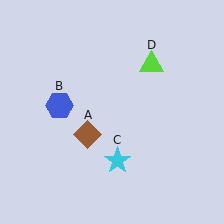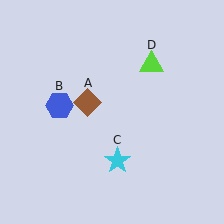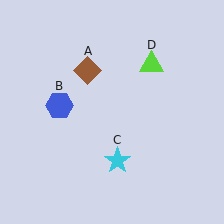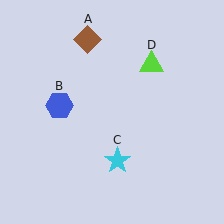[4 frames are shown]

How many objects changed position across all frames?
1 object changed position: brown diamond (object A).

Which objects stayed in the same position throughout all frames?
Blue hexagon (object B) and cyan star (object C) and lime triangle (object D) remained stationary.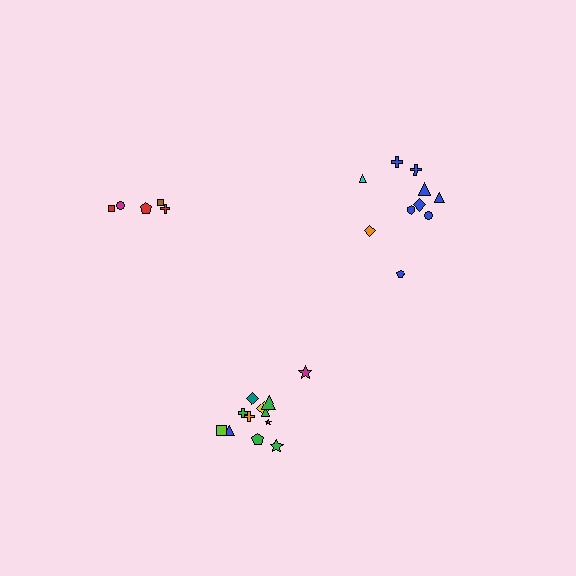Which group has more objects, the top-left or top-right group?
The top-right group.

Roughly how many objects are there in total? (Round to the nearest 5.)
Roughly 25 objects in total.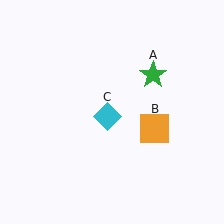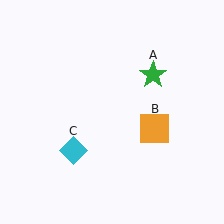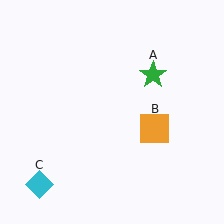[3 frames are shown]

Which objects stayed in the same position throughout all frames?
Green star (object A) and orange square (object B) remained stationary.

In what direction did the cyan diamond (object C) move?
The cyan diamond (object C) moved down and to the left.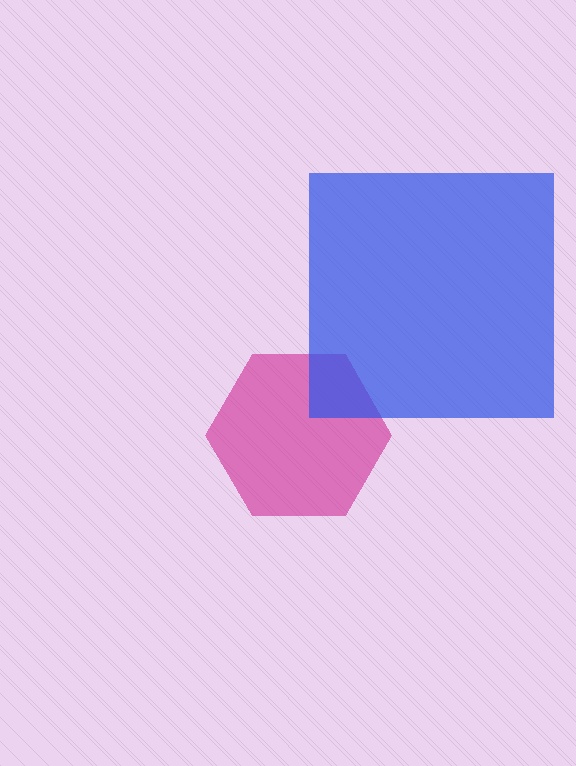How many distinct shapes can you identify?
There are 2 distinct shapes: a magenta hexagon, a blue square.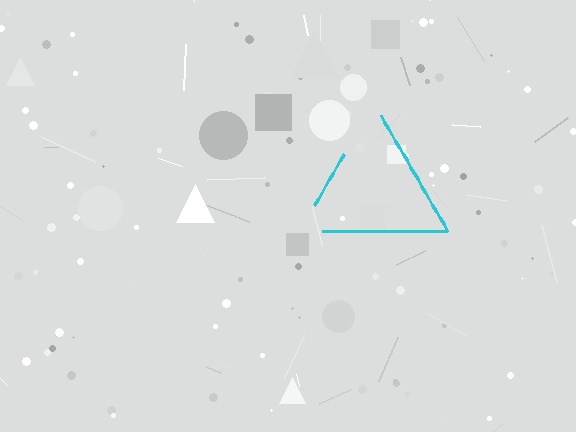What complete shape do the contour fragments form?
The contour fragments form a triangle.